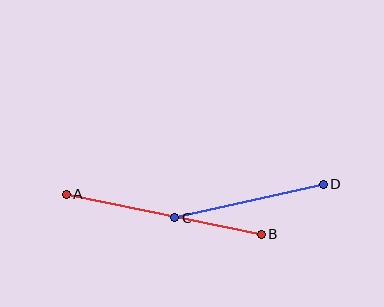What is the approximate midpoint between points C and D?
The midpoint is at approximately (249, 201) pixels.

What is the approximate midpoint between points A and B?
The midpoint is at approximately (164, 214) pixels.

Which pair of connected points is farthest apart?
Points A and B are farthest apart.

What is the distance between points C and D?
The distance is approximately 152 pixels.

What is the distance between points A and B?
The distance is approximately 199 pixels.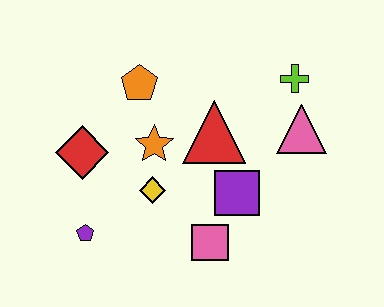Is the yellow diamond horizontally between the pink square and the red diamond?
Yes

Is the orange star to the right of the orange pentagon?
Yes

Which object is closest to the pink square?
The purple square is closest to the pink square.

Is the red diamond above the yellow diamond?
Yes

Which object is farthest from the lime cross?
The purple pentagon is farthest from the lime cross.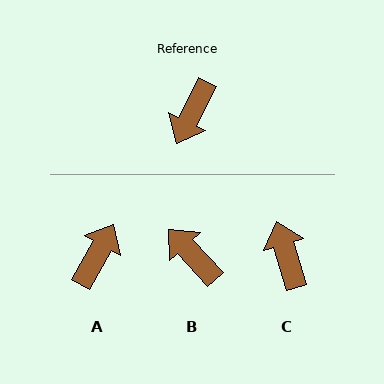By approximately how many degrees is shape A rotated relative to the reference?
Approximately 178 degrees counter-clockwise.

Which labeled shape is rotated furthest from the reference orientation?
A, about 178 degrees away.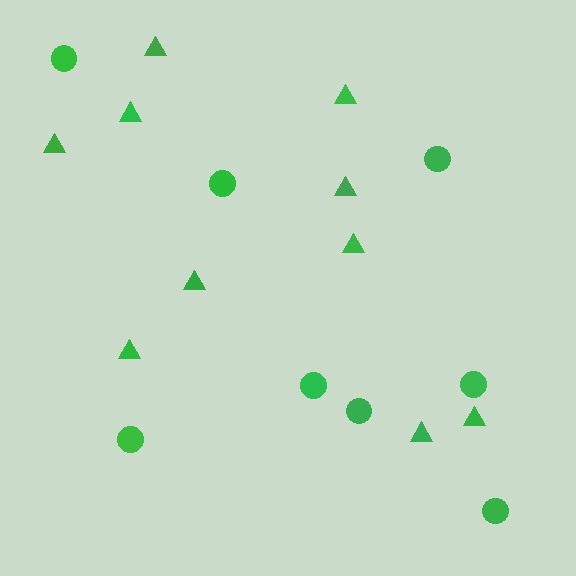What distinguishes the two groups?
There are 2 groups: one group of circles (8) and one group of triangles (10).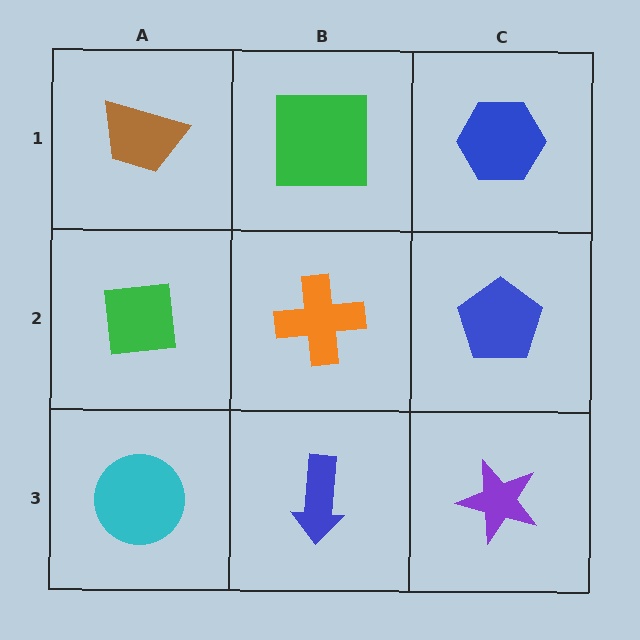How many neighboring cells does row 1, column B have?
3.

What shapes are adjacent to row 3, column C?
A blue pentagon (row 2, column C), a blue arrow (row 3, column B).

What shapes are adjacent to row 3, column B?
An orange cross (row 2, column B), a cyan circle (row 3, column A), a purple star (row 3, column C).